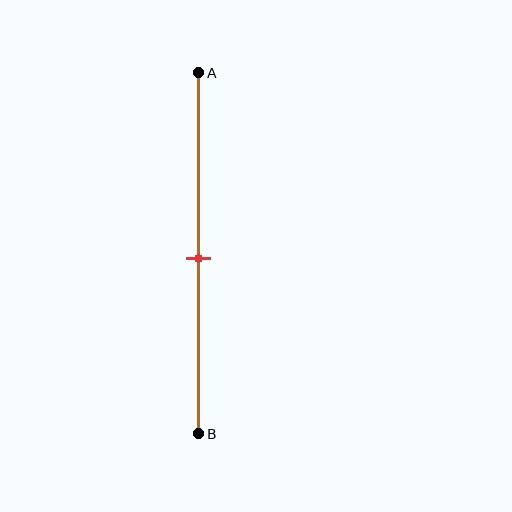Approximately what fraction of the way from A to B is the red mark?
The red mark is approximately 50% of the way from A to B.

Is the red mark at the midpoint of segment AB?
Yes, the mark is approximately at the midpoint.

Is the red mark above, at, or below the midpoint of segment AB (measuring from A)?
The red mark is approximately at the midpoint of segment AB.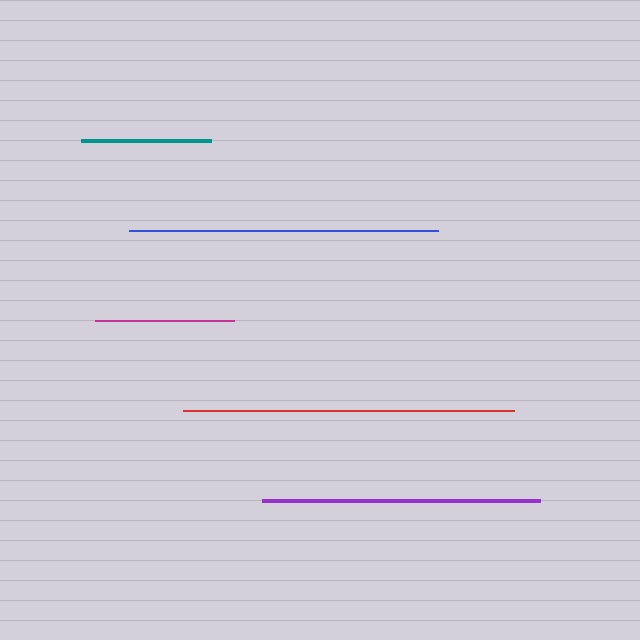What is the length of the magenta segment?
The magenta segment is approximately 139 pixels long.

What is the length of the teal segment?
The teal segment is approximately 130 pixels long.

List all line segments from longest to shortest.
From longest to shortest: red, blue, purple, magenta, teal.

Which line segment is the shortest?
The teal line is the shortest at approximately 130 pixels.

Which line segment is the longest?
The red line is the longest at approximately 331 pixels.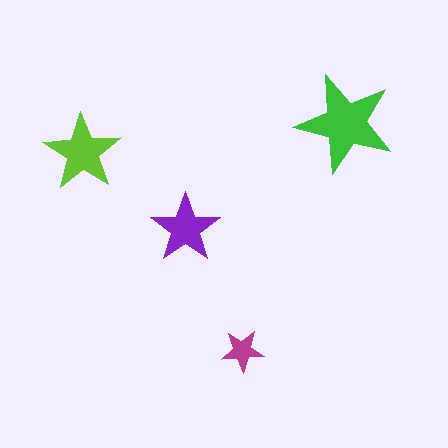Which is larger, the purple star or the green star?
The green one.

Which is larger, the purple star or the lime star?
The lime one.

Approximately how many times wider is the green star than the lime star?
About 1.5 times wider.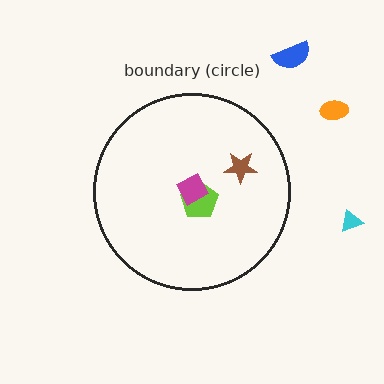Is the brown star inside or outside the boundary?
Inside.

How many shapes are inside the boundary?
3 inside, 3 outside.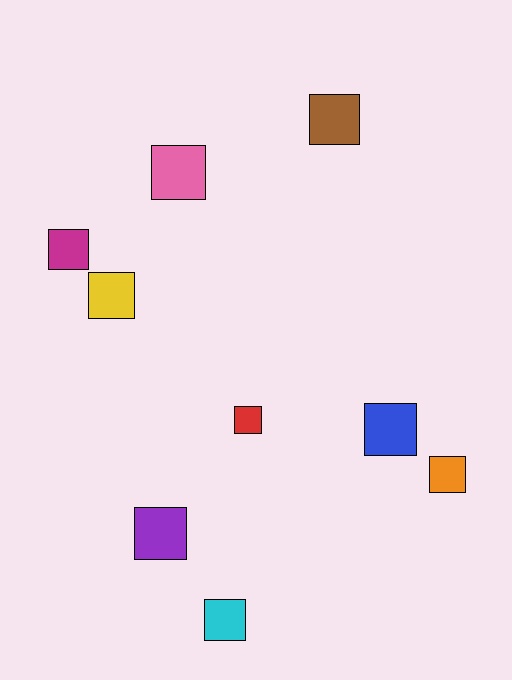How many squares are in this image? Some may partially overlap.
There are 9 squares.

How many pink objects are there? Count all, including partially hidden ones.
There is 1 pink object.